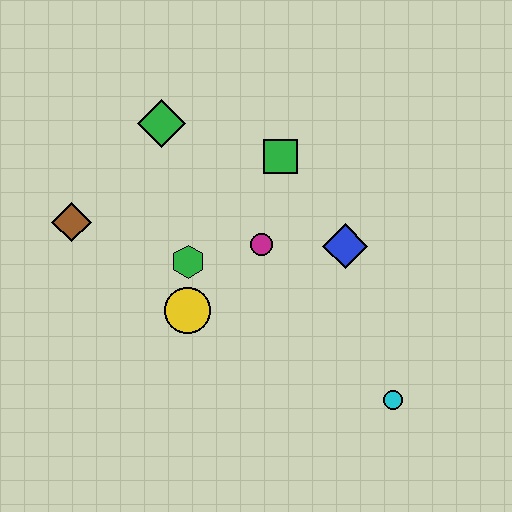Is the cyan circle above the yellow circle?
No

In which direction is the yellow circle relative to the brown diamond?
The yellow circle is to the right of the brown diamond.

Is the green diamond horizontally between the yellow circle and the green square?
No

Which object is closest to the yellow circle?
The green hexagon is closest to the yellow circle.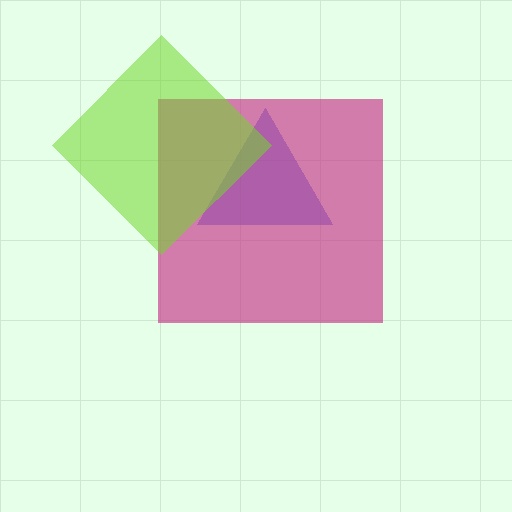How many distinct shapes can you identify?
There are 3 distinct shapes: a blue triangle, a magenta square, a lime diamond.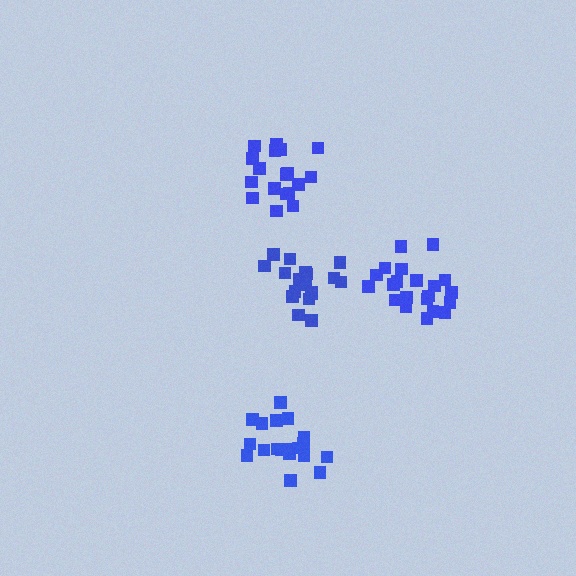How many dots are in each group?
Group 1: 19 dots, Group 2: 21 dots, Group 3: 18 dots, Group 4: 19 dots (77 total).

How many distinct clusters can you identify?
There are 4 distinct clusters.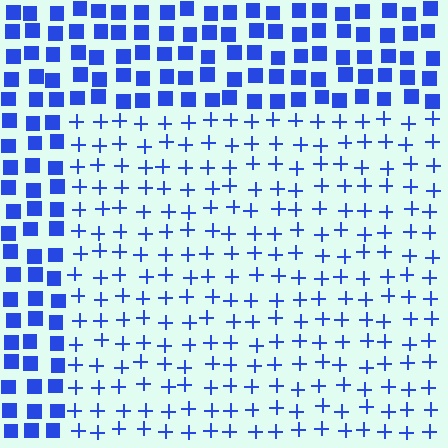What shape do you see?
I see a rectangle.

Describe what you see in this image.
The image is filled with small blue elements arranged in a uniform grid. A rectangle-shaped region contains plus signs, while the surrounding area contains squares. The boundary is defined purely by the change in element shape.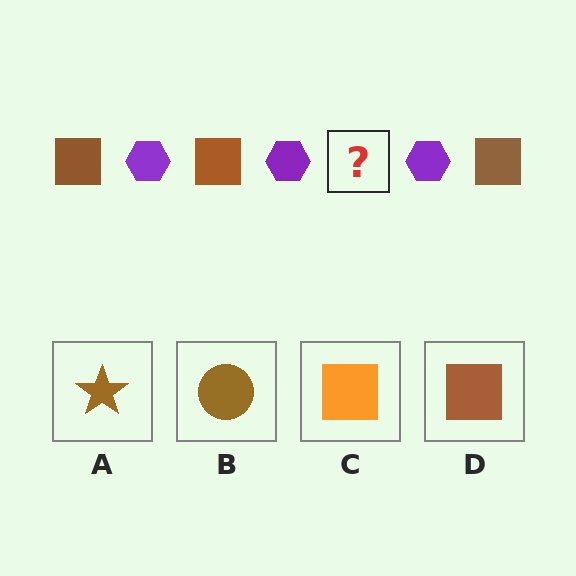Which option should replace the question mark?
Option D.